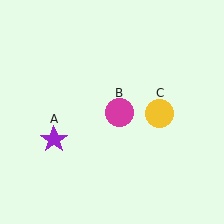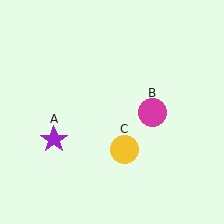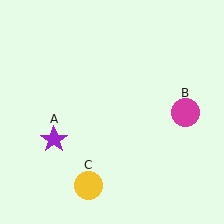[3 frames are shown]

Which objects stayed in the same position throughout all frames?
Purple star (object A) remained stationary.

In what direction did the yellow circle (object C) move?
The yellow circle (object C) moved down and to the left.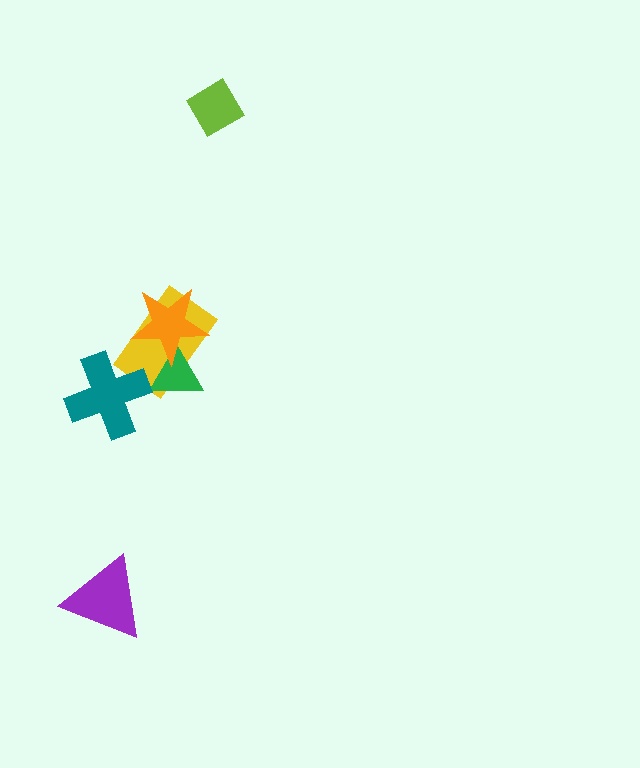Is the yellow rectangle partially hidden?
Yes, it is partially covered by another shape.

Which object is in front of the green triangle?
The orange star is in front of the green triangle.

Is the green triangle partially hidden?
Yes, it is partially covered by another shape.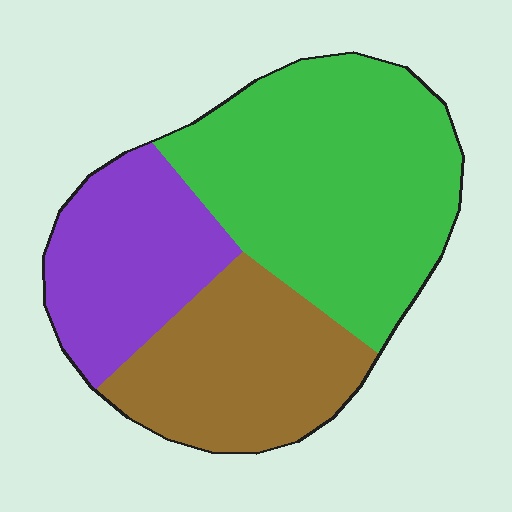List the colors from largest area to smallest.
From largest to smallest: green, brown, purple.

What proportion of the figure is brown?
Brown takes up between a quarter and a half of the figure.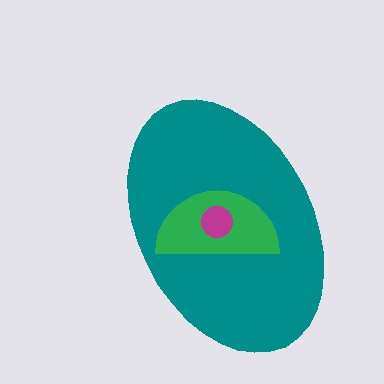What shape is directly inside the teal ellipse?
The green semicircle.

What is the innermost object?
The magenta circle.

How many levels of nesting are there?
3.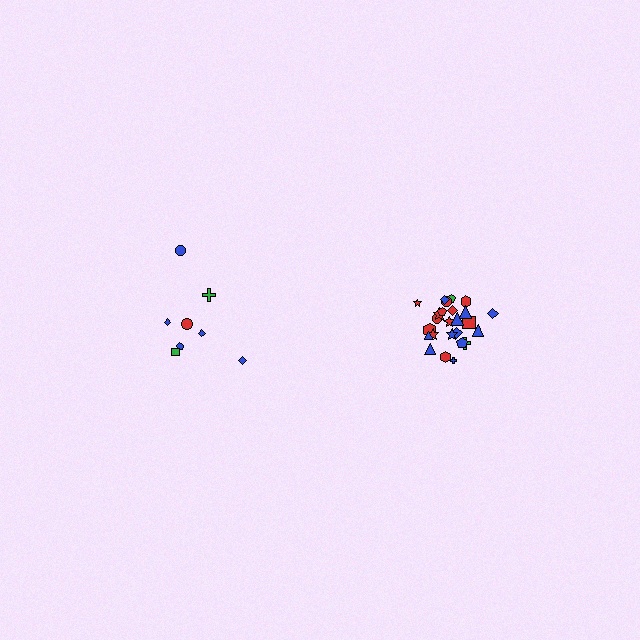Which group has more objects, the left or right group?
The right group.